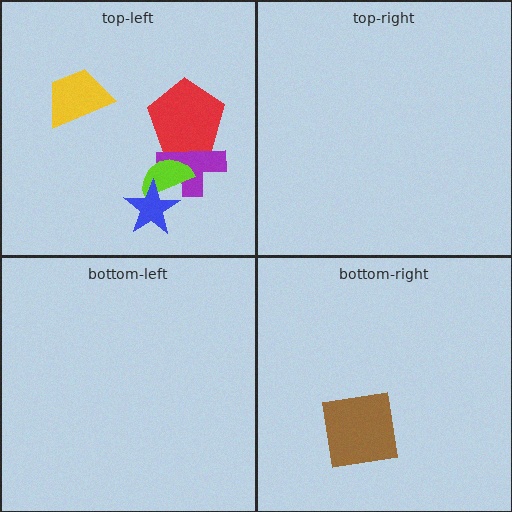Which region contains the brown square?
The bottom-right region.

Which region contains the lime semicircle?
The top-left region.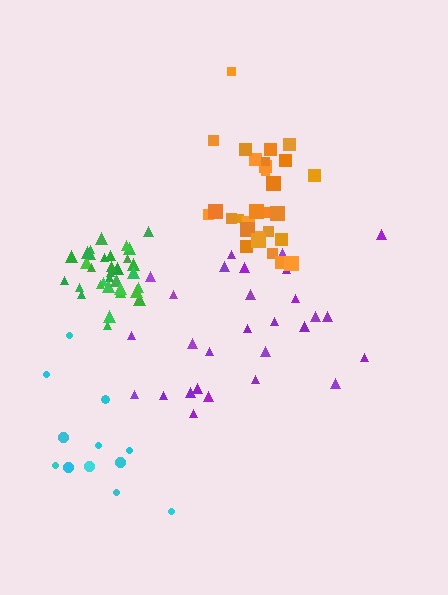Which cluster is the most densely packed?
Green.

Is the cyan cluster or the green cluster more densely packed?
Green.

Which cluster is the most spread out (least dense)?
Cyan.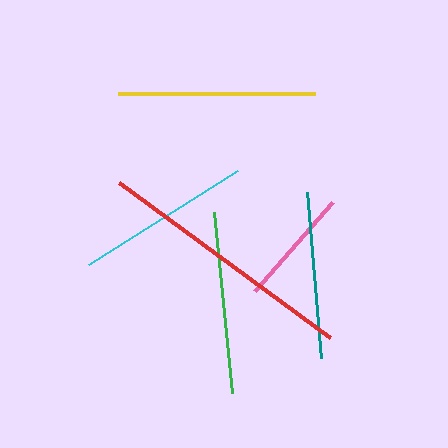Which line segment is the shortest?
The pink line is the shortest at approximately 118 pixels.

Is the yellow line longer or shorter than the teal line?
The yellow line is longer than the teal line.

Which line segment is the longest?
The red line is the longest at approximately 261 pixels.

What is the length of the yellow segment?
The yellow segment is approximately 197 pixels long.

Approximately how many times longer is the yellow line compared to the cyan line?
The yellow line is approximately 1.1 times the length of the cyan line.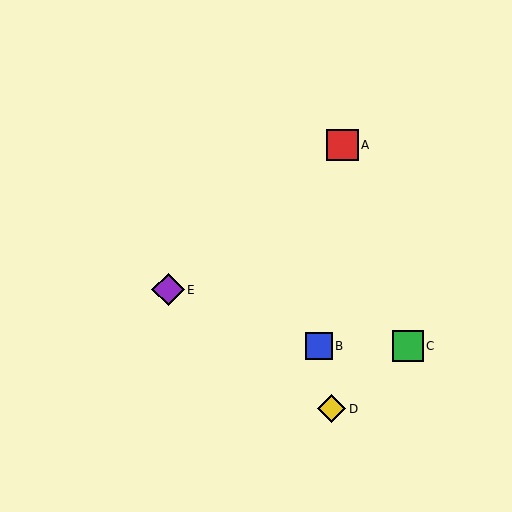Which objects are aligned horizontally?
Objects B, C are aligned horizontally.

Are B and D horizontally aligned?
No, B is at y≈346 and D is at y≈409.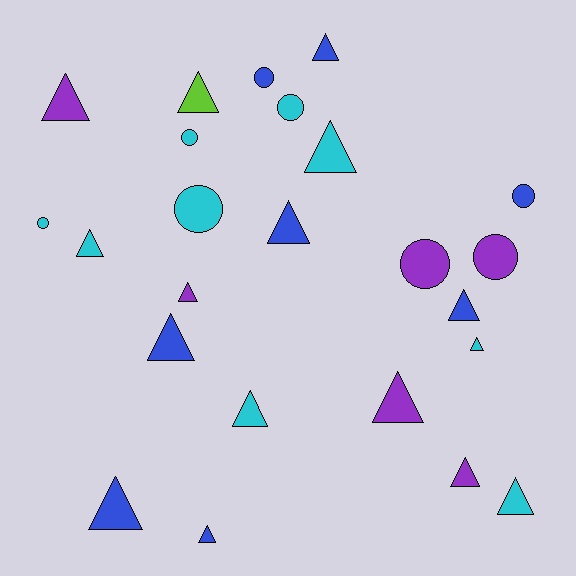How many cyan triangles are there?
There are 5 cyan triangles.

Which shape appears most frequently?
Triangle, with 16 objects.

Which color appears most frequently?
Cyan, with 9 objects.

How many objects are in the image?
There are 24 objects.